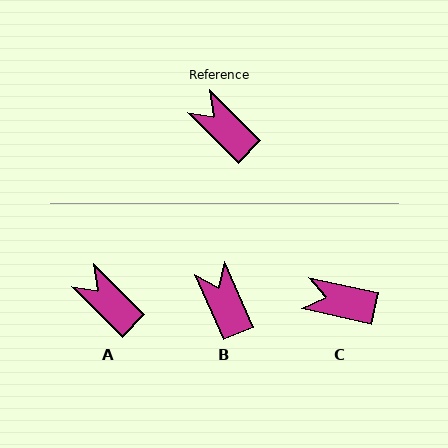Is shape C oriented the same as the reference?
No, it is off by about 32 degrees.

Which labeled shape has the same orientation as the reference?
A.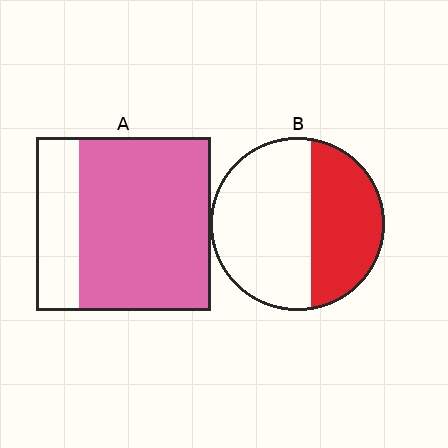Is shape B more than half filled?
No.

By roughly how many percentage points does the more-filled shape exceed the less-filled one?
By roughly 35 percentage points (A over B).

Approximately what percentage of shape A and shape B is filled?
A is approximately 75% and B is approximately 40%.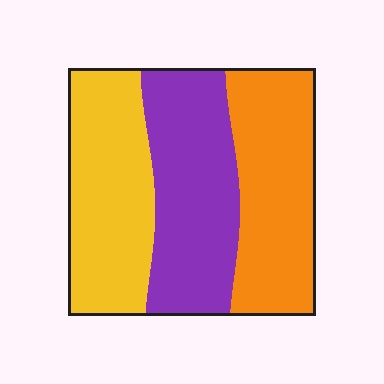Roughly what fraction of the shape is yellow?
Yellow covers 33% of the shape.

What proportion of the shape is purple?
Purple takes up about one third (1/3) of the shape.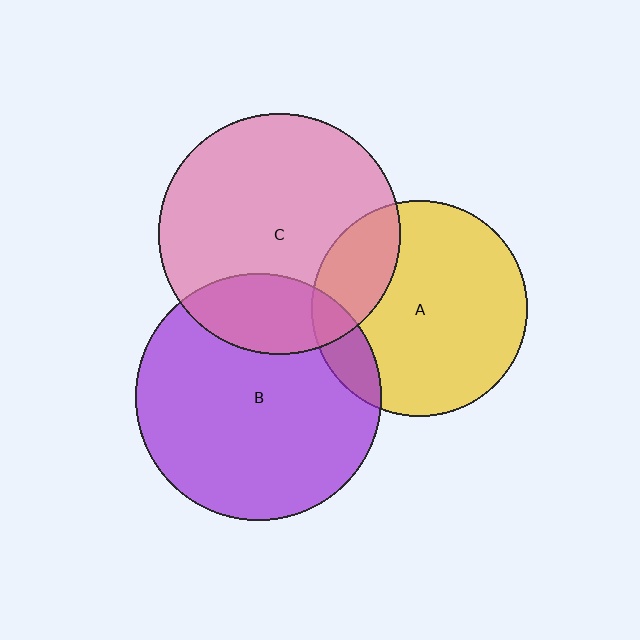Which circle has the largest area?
Circle B (purple).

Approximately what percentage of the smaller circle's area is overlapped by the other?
Approximately 20%.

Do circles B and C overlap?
Yes.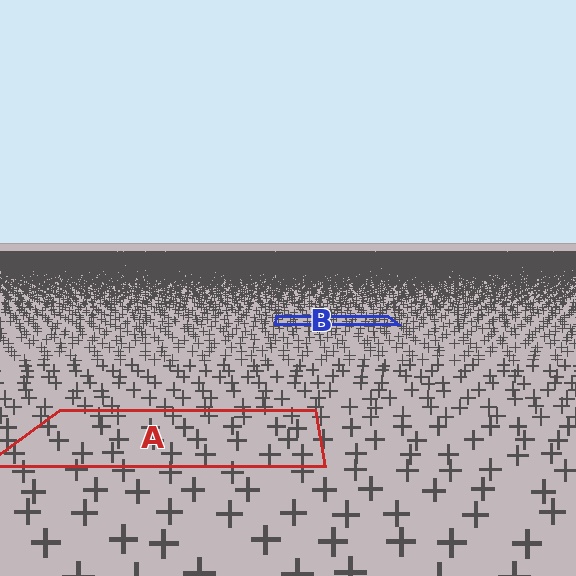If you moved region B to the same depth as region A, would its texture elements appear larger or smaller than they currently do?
They would appear larger. At a closer depth, the same texture elements are projected at a bigger on-screen size.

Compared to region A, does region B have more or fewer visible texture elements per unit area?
Region B has more texture elements per unit area — they are packed more densely because it is farther away.